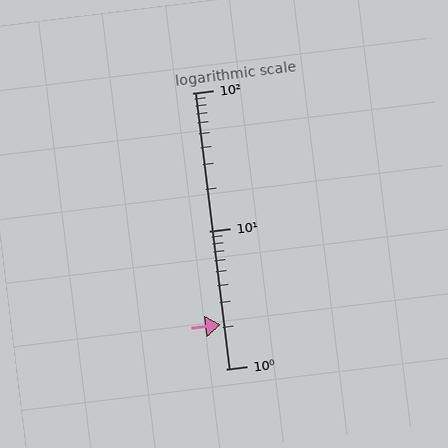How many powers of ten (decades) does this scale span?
The scale spans 2 decades, from 1 to 100.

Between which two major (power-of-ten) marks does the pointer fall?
The pointer is between 1 and 10.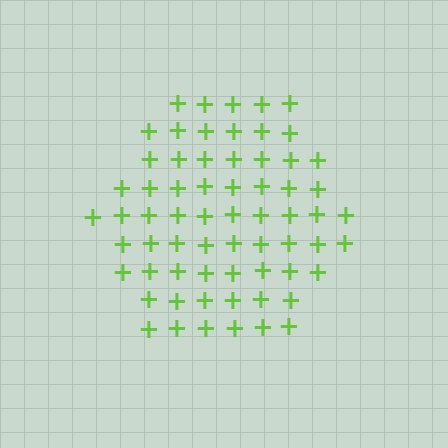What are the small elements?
The small elements are plus signs.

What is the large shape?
The large shape is a hexagon.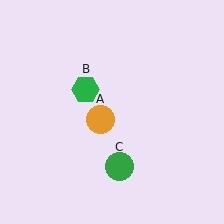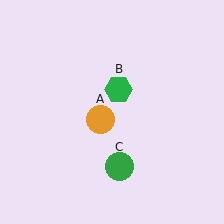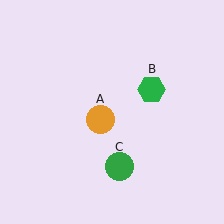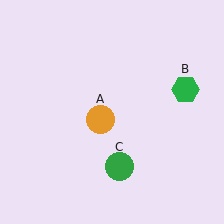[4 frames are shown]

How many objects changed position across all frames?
1 object changed position: green hexagon (object B).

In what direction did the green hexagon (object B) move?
The green hexagon (object B) moved right.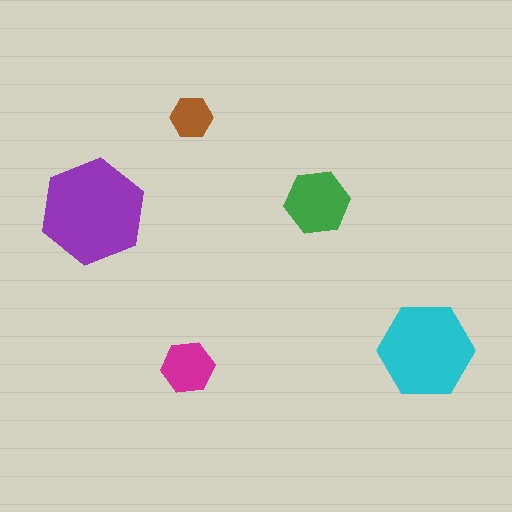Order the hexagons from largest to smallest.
the purple one, the cyan one, the green one, the magenta one, the brown one.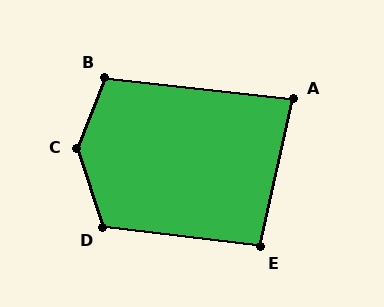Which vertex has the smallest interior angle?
A, at approximately 84 degrees.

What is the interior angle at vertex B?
Approximately 105 degrees (obtuse).